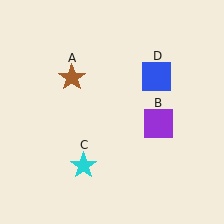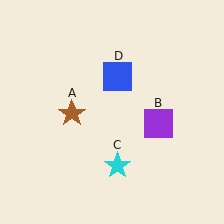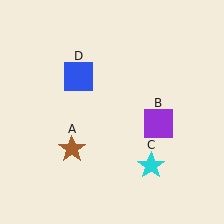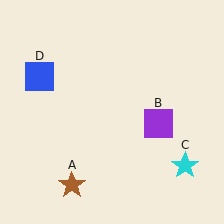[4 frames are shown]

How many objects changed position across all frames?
3 objects changed position: brown star (object A), cyan star (object C), blue square (object D).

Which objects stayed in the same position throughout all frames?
Purple square (object B) remained stationary.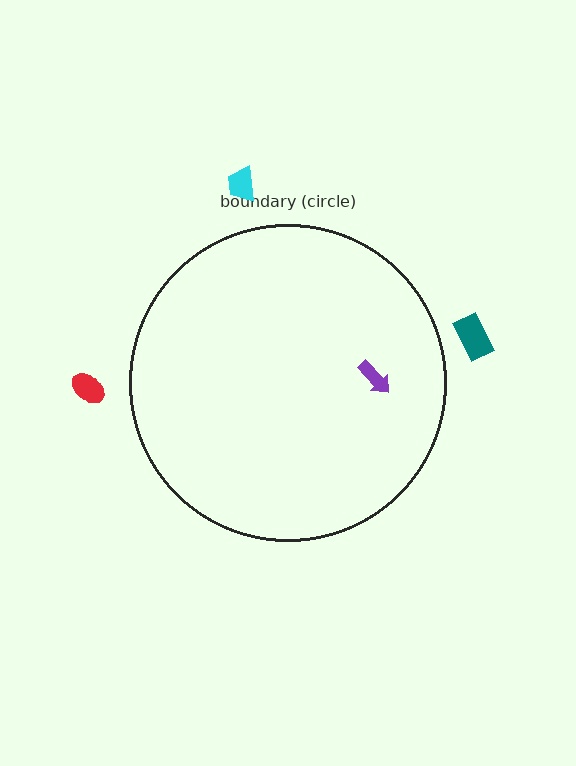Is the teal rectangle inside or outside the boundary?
Outside.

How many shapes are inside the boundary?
1 inside, 3 outside.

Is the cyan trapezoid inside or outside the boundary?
Outside.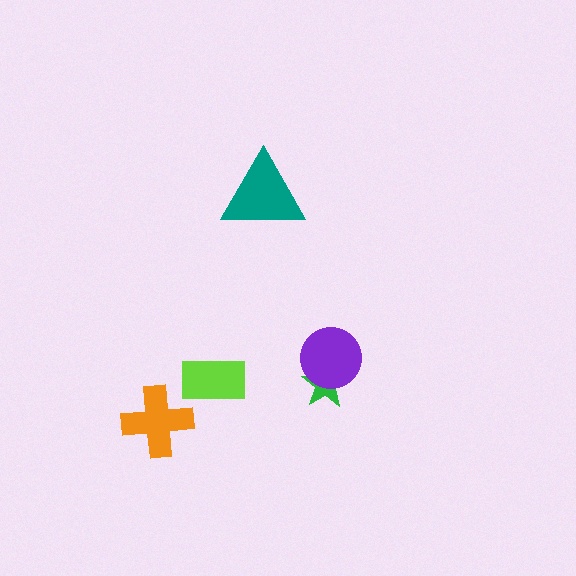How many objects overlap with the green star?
1 object overlaps with the green star.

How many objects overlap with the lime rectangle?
0 objects overlap with the lime rectangle.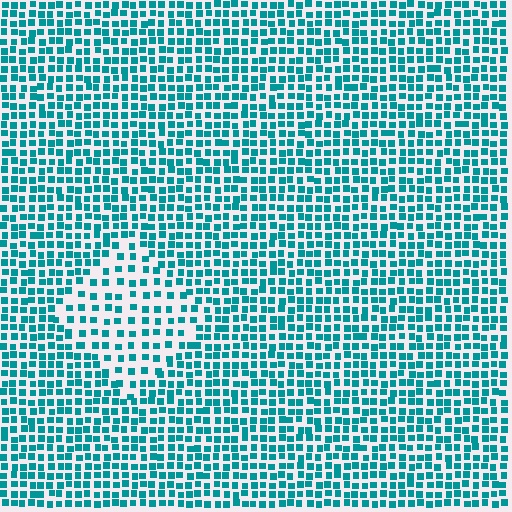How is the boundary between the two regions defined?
The boundary is defined by a change in element density (approximately 1.9x ratio). All elements are the same color, size, and shape.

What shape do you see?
I see a diamond.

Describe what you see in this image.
The image contains small teal elements arranged at two different densities. A diamond-shaped region is visible where the elements are less densely packed than the surrounding area.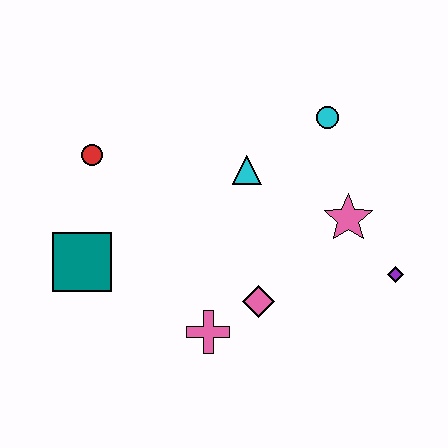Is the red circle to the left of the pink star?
Yes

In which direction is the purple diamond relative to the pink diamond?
The purple diamond is to the right of the pink diamond.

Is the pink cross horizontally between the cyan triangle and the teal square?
Yes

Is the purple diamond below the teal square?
Yes